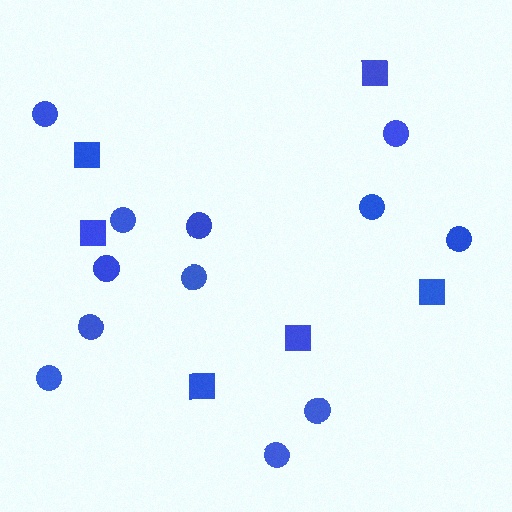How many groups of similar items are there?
There are 2 groups: one group of squares (6) and one group of circles (12).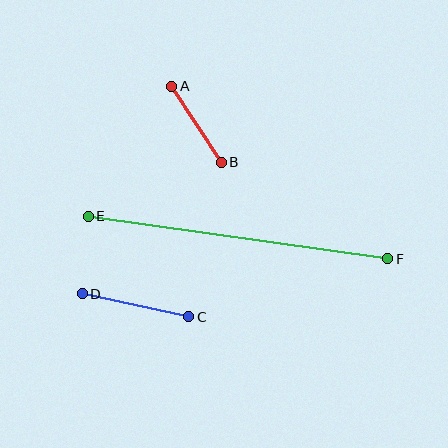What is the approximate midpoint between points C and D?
The midpoint is at approximately (136, 305) pixels.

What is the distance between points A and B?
The distance is approximately 90 pixels.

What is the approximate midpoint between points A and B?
The midpoint is at approximately (196, 124) pixels.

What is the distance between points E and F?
The distance is approximately 302 pixels.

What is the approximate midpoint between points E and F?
The midpoint is at approximately (238, 237) pixels.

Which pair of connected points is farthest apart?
Points E and F are farthest apart.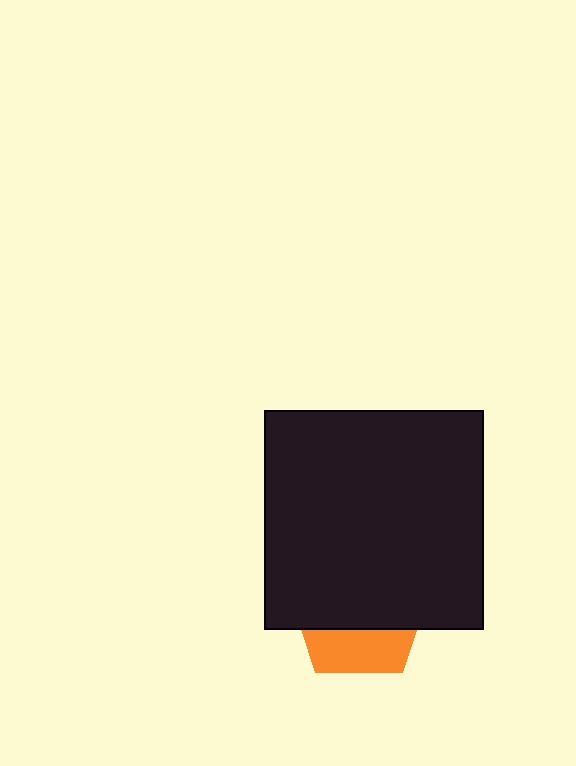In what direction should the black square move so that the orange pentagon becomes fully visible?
The black square should move up. That is the shortest direction to clear the overlap and leave the orange pentagon fully visible.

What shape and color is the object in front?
The object in front is a black square.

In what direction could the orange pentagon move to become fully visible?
The orange pentagon could move down. That would shift it out from behind the black square entirely.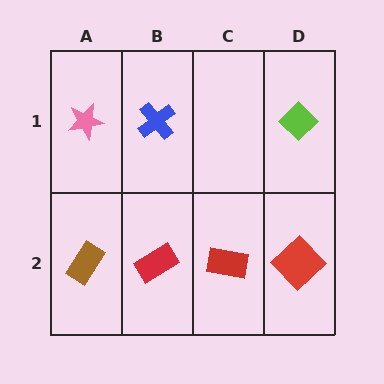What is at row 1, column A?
A pink star.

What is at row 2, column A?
A brown rectangle.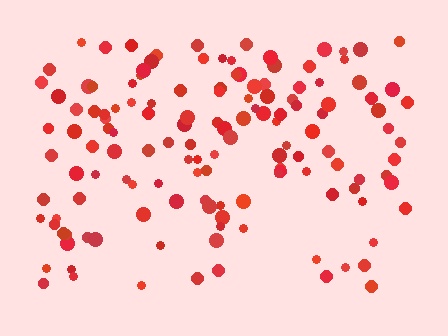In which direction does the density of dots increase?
From bottom to top, with the top side densest.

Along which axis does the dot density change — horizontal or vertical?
Vertical.